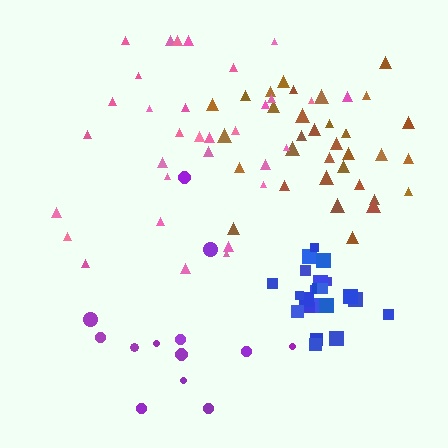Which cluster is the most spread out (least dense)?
Purple.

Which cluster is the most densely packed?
Blue.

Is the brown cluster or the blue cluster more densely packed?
Blue.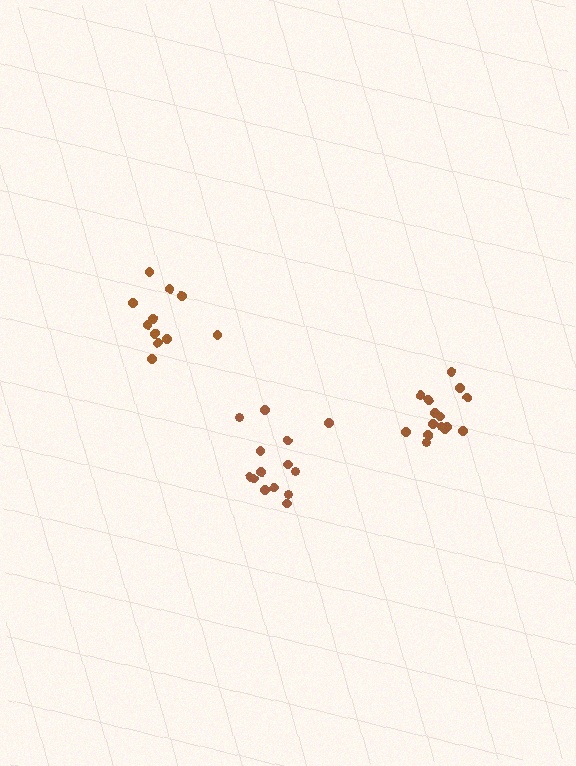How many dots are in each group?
Group 1: 14 dots, Group 2: 15 dots, Group 3: 11 dots (40 total).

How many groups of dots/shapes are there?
There are 3 groups.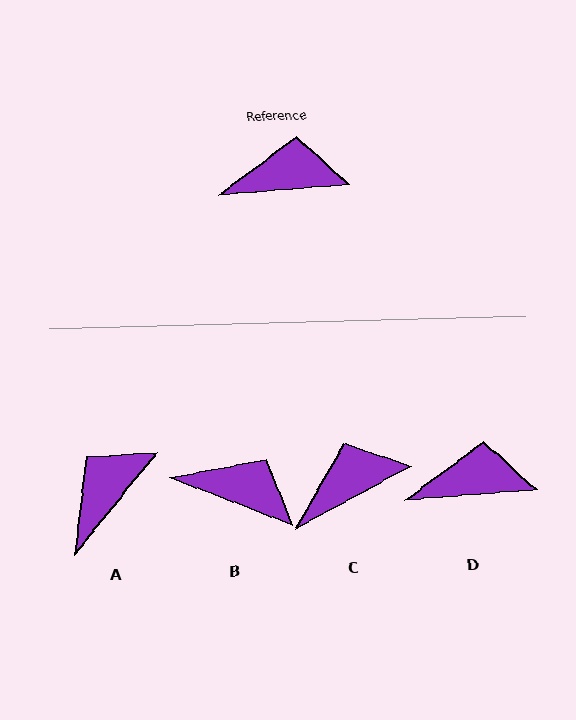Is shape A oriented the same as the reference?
No, it is off by about 46 degrees.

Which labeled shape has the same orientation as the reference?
D.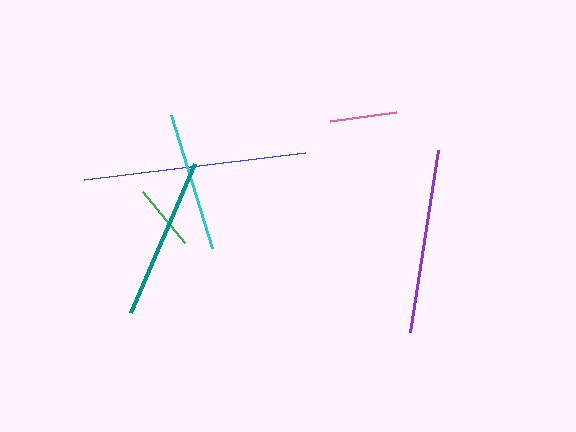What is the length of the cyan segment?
The cyan segment is approximately 139 pixels long.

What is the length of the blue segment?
The blue segment is approximately 223 pixels long.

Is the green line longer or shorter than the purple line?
The purple line is longer than the green line.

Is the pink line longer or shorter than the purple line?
The purple line is longer than the pink line.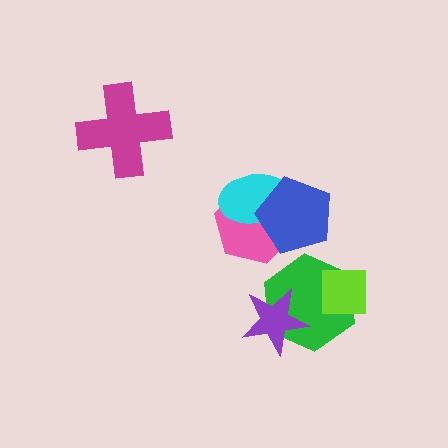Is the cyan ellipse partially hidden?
Yes, it is partially covered by another shape.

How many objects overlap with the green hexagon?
2 objects overlap with the green hexagon.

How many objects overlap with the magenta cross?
0 objects overlap with the magenta cross.